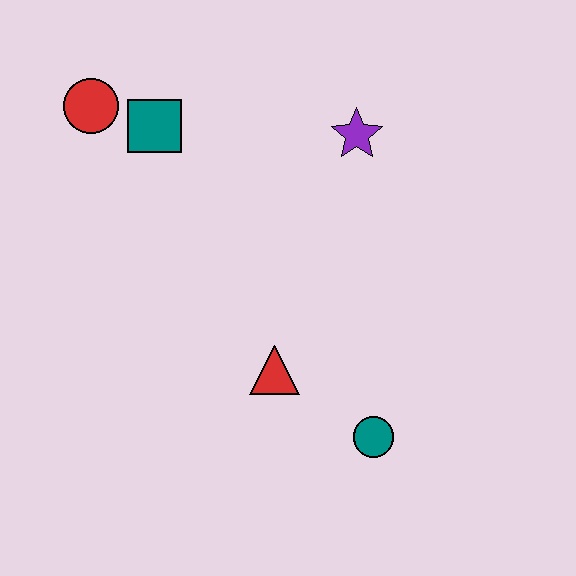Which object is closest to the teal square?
The red circle is closest to the teal square.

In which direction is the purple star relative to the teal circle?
The purple star is above the teal circle.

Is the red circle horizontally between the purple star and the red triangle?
No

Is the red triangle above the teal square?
No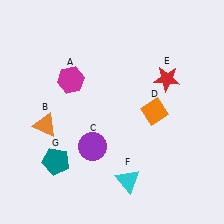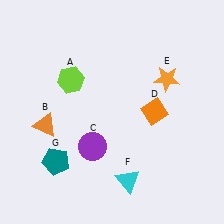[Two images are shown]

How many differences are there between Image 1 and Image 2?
There are 2 differences between the two images.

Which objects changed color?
A changed from magenta to lime. E changed from red to orange.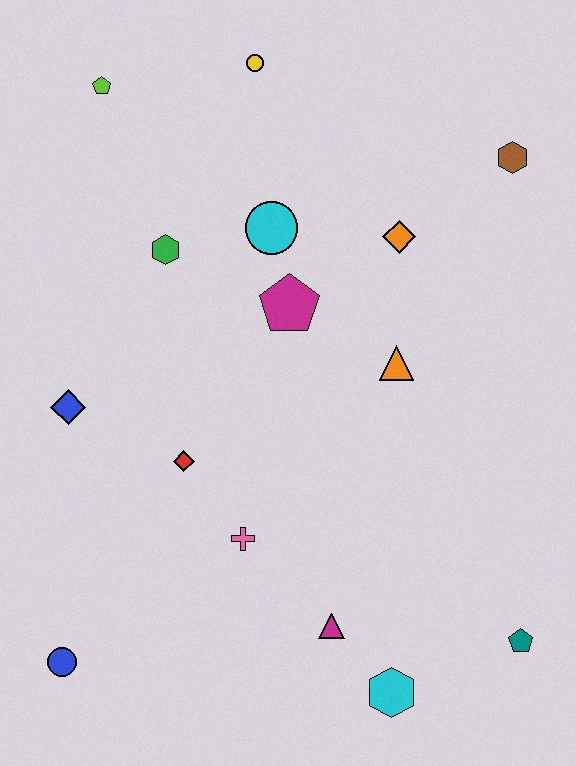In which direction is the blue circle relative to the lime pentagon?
The blue circle is below the lime pentagon.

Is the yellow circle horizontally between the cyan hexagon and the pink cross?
Yes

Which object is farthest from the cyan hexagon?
The lime pentagon is farthest from the cyan hexagon.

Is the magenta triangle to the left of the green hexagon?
No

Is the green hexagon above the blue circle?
Yes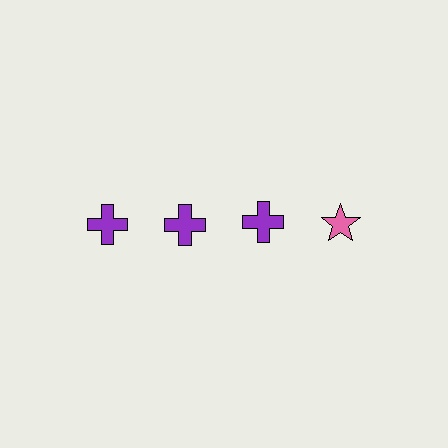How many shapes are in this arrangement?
There are 4 shapes arranged in a grid pattern.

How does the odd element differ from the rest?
It differs in both color (pink instead of purple) and shape (star instead of cross).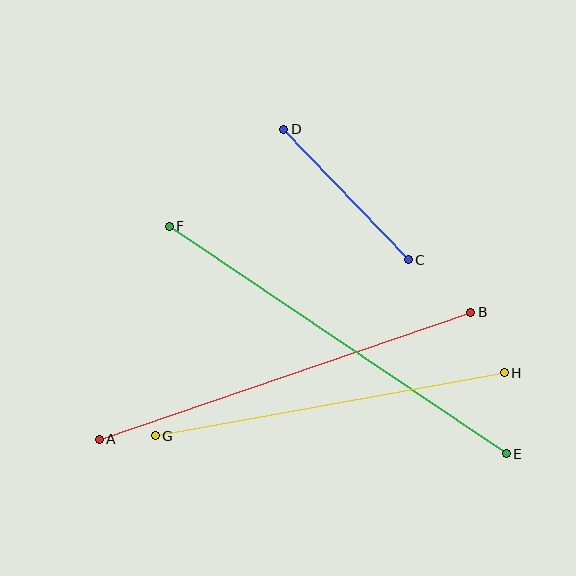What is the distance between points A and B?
The distance is approximately 393 pixels.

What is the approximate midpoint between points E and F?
The midpoint is at approximately (338, 340) pixels.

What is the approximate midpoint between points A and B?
The midpoint is at approximately (285, 376) pixels.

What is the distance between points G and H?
The distance is approximately 355 pixels.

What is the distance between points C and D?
The distance is approximately 180 pixels.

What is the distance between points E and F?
The distance is approximately 407 pixels.